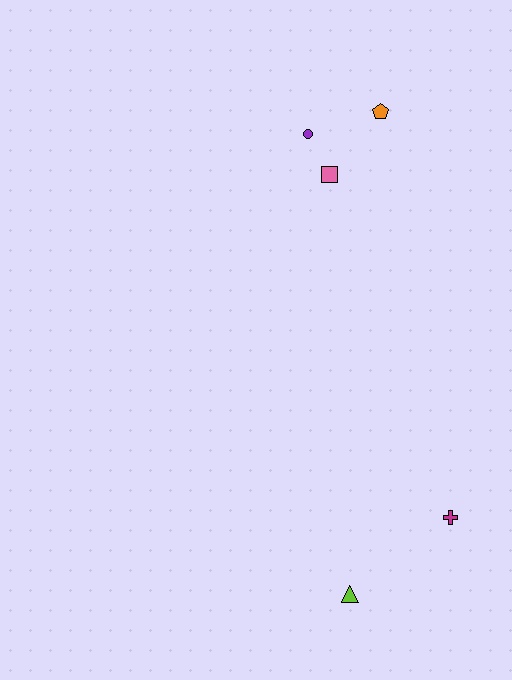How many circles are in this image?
There is 1 circle.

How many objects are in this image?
There are 5 objects.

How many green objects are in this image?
There are no green objects.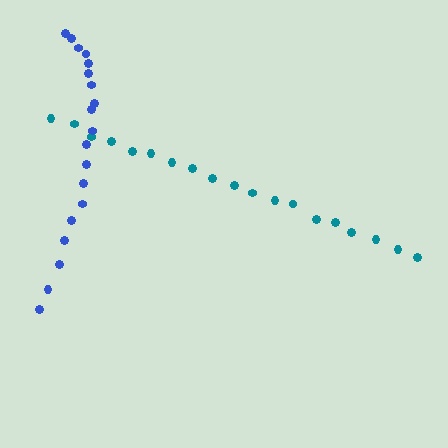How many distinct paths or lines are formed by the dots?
There are 2 distinct paths.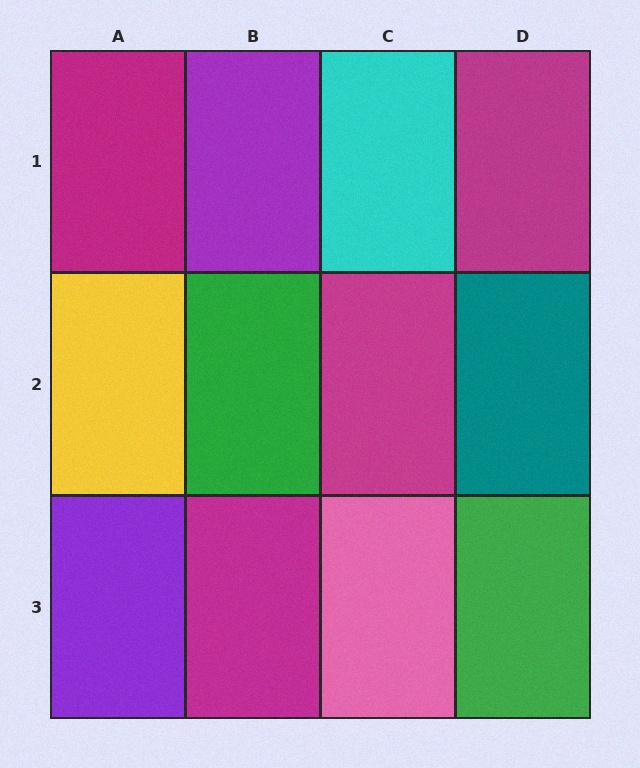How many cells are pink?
1 cell is pink.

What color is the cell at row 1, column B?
Purple.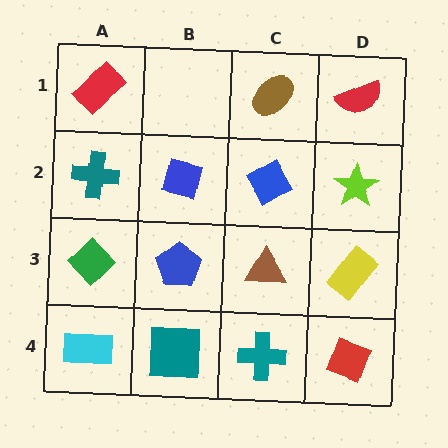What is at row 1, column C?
A brown ellipse.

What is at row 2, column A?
A teal cross.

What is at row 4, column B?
A teal square.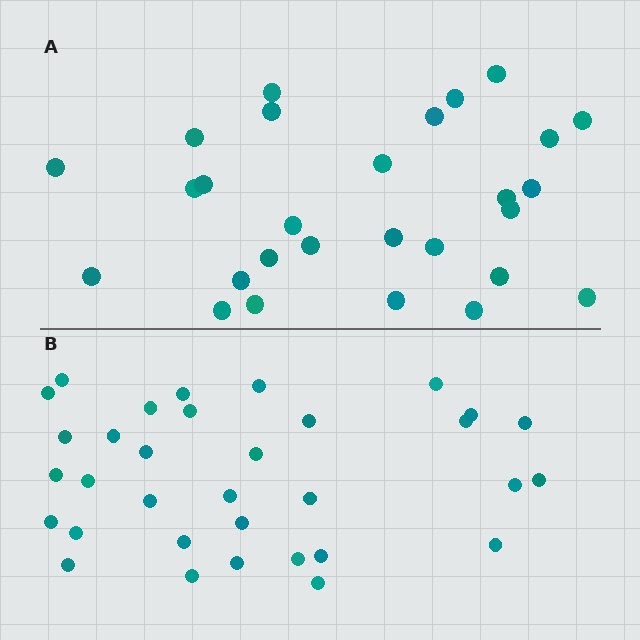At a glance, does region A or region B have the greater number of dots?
Region B (the bottom region) has more dots.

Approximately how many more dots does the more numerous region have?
Region B has about 5 more dots than region A.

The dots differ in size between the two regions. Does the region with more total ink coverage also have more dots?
No. Region A has more total ink coverage because its dots are larger, but region B actually contains more individual dots. Total area can be misleading — the number of items is what matters here.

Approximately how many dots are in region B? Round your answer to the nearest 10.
About 30 dots. (The exact count is 33, which rounds to 30.)